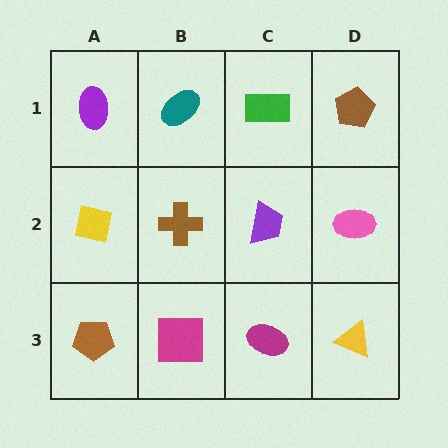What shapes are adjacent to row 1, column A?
A yellow square (row 2, column A), a teal ellipse (row 1, column B).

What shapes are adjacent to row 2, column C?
A green rectangle (row 1, column C), a magenta ellipse (row 3, column C), a brown cross (row 2, column B), a pink ellipse (row 2, column D).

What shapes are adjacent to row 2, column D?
A brown pentagon (row 1, column D), a yellow triangle (row 3, column D), a purple trapezoid (row 2, column C).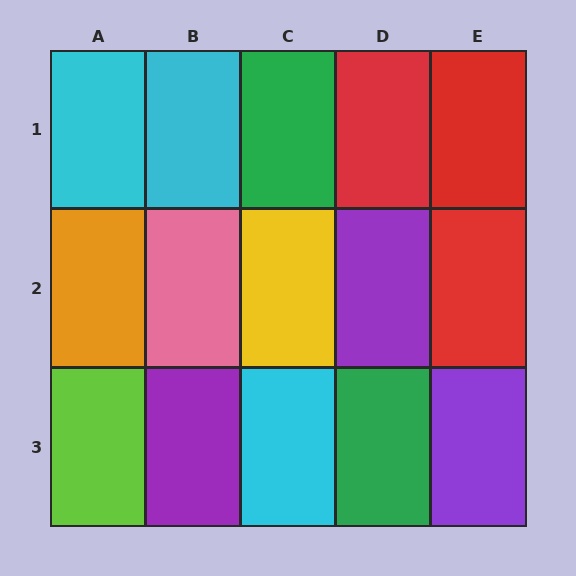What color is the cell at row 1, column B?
Cyan.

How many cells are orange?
1 cell is orange.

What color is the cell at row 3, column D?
Green.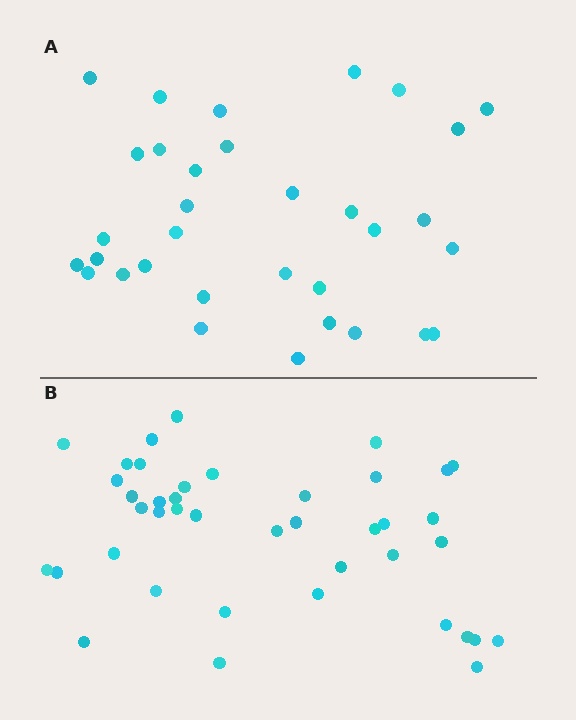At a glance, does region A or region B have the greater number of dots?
Region B (the bottom region) has more dots.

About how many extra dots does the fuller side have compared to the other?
Region B has roughly 8 or so more dots than region A.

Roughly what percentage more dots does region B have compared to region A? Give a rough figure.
About 25% more.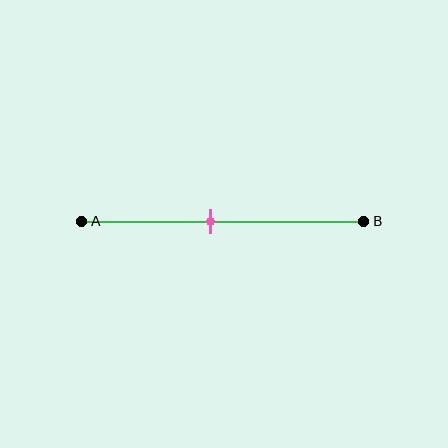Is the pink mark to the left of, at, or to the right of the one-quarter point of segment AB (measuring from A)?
The pink mark is to the right of the one-quarter point of segment AB.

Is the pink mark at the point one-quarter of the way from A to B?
No, the mark is at about 45% from A, not at the 25% one-quarter point.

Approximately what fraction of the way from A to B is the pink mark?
The pink mark is approximately 45% of the way from A to B.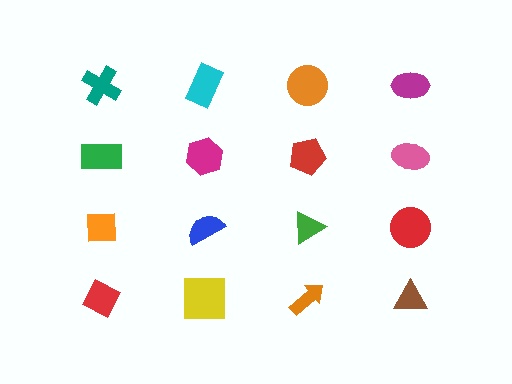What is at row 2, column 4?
A pink ellipse.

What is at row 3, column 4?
A red circle.